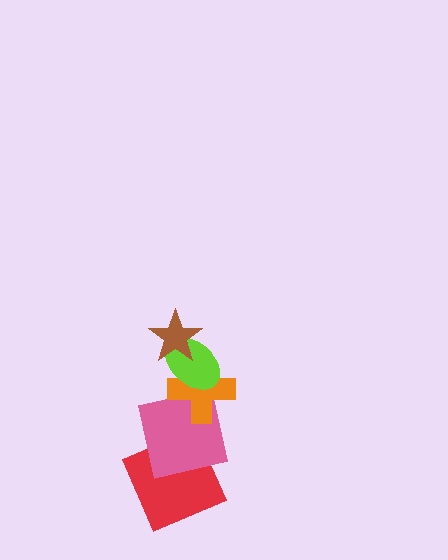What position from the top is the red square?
The red square is 5th from the top.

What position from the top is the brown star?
The brown star is 1st from the top.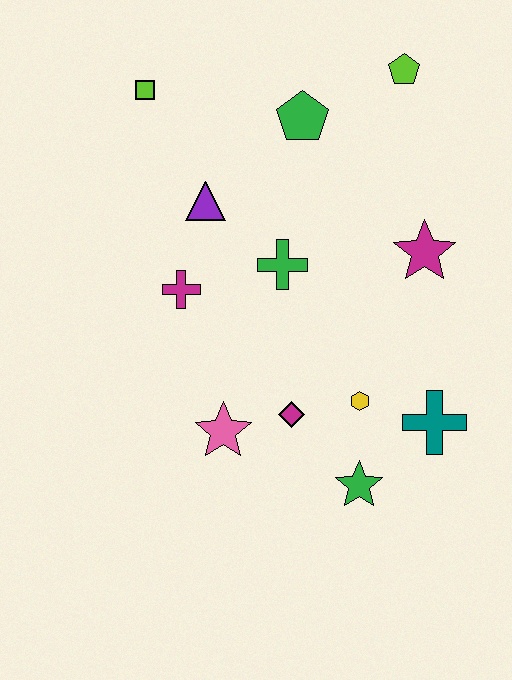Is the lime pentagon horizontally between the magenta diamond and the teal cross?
Yes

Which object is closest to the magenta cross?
The purple triangle is closest to the magenta cross.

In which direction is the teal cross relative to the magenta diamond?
The teal cross is to the right of the magenta diamond.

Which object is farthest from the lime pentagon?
The green star is farthest from the lime pentagon.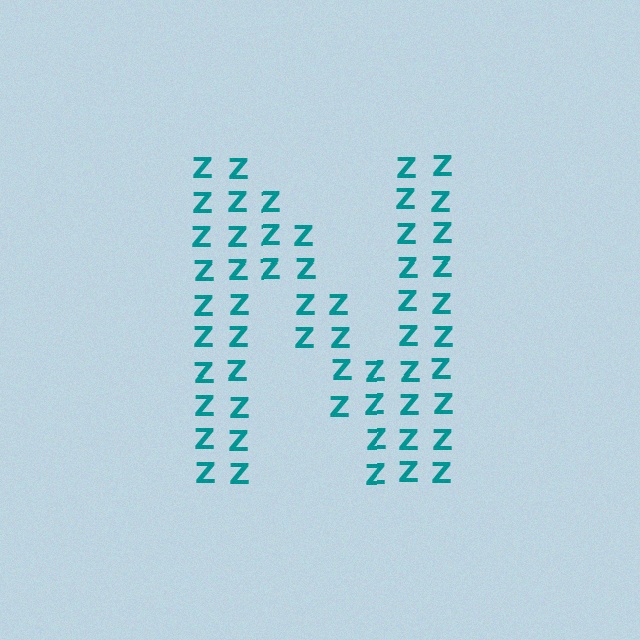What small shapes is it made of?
It is made of small letter Z's.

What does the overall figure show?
The overall figure shows the letter N.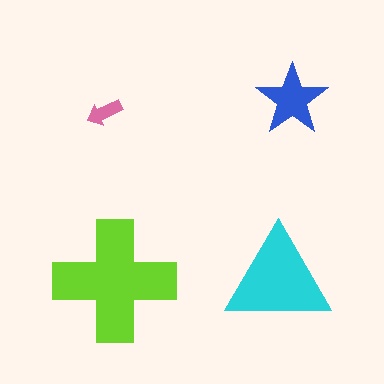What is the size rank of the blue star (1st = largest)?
3rd.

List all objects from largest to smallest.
The lime cross, the cyan triangle, the blue star, the pink arrow.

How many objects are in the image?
There are 4 objects in the image.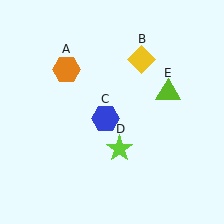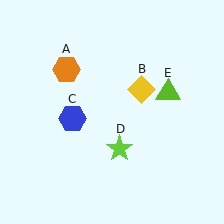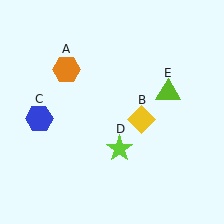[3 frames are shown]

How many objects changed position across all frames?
2 objects changed position: yellow diamond (object B), blue hexagon (object C).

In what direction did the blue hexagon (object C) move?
The blue hexagon (object C) moved left.